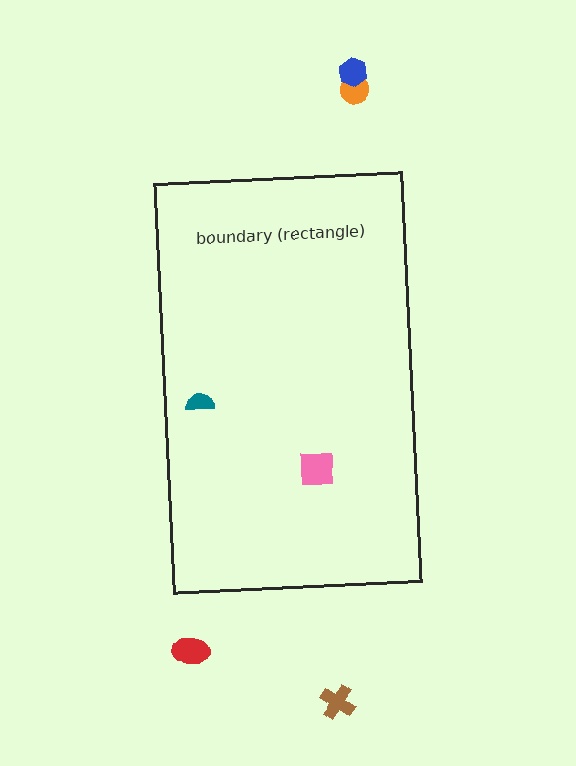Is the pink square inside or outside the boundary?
Inside.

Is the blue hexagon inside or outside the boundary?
Outside.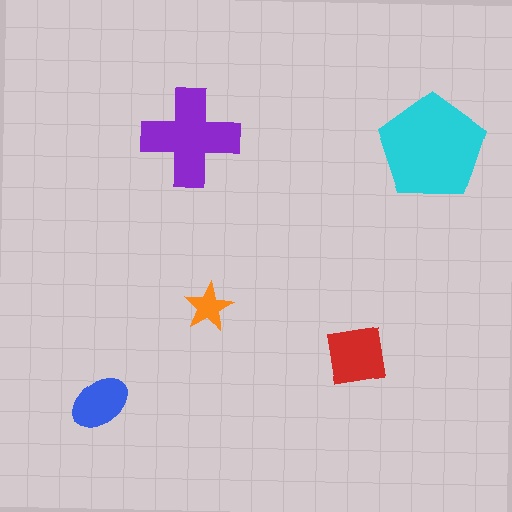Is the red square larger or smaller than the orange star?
Larger.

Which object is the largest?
The cyan pentagon.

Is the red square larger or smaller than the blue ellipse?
Larger.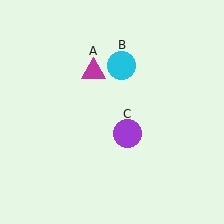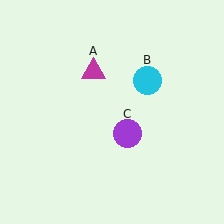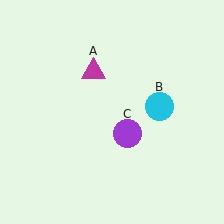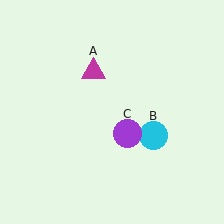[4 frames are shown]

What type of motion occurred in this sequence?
The cyan circle (object B) rotated clockwise around the center of the scene.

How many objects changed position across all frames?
1 object changed position: cyan circle (object B).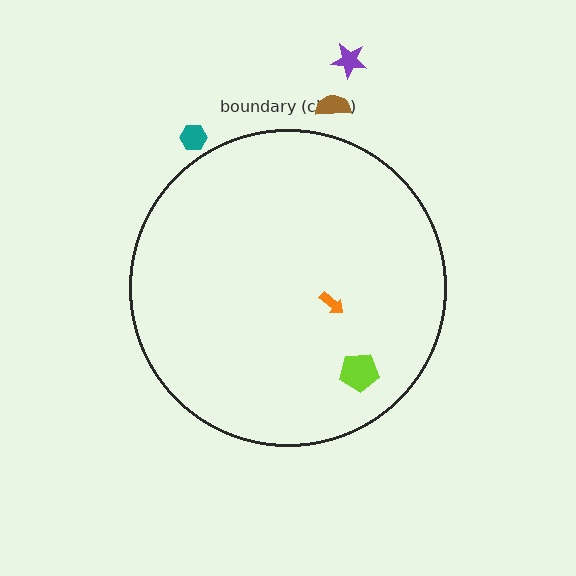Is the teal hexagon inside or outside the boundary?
Outside.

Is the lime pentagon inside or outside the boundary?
Inside.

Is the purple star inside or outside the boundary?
Outside.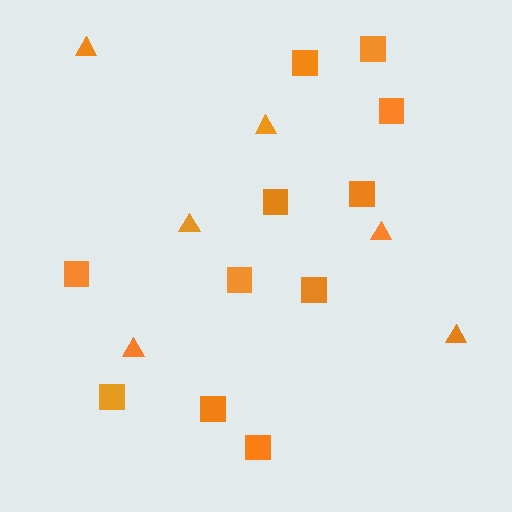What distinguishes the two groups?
There are 2 groups: one group of squares (11) and one group of triangles (6).